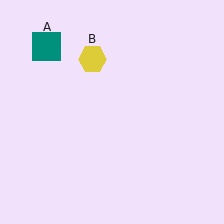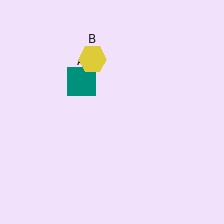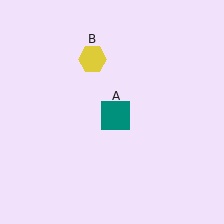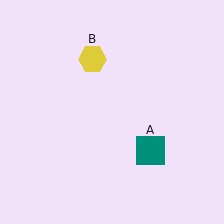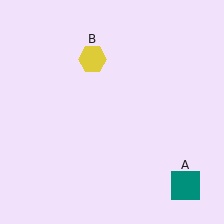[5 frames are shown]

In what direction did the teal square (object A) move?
The teal square (object A) moved down and to the right.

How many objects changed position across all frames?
1 object changed position: teal square (object A).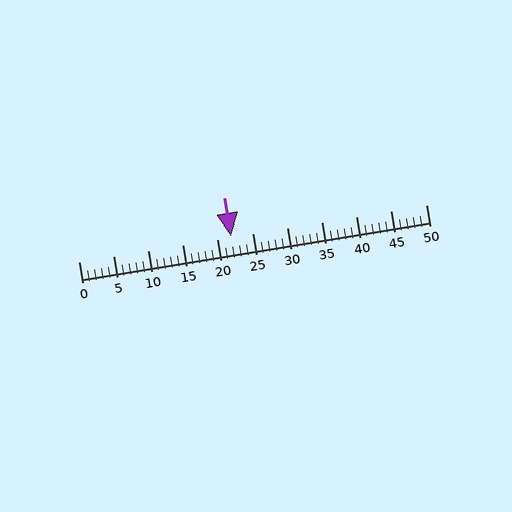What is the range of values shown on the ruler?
The ruler shows values from 0 to 50.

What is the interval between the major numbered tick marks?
The major tick marks are spaced 5 units apart.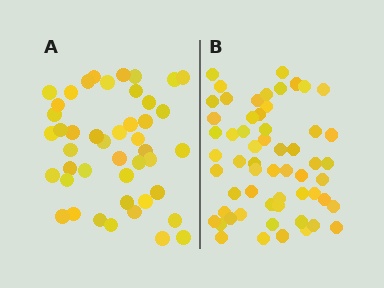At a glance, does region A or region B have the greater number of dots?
Region B (the right region) has more dots.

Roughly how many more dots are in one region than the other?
Region B has approximately 15 more dots than region A.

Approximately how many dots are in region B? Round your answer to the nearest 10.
About 60 dots. (The exact count is 58, which rounds to 60.)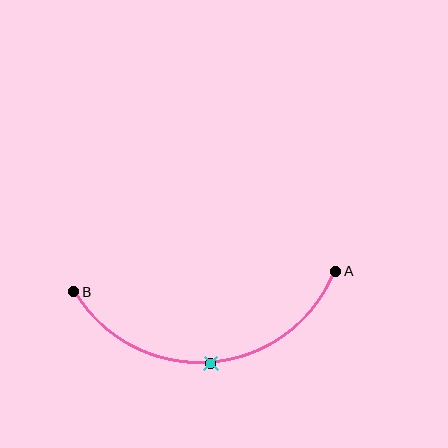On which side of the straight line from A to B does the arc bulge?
The arc bulges below the straight line connecting A and B.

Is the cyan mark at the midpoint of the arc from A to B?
Yes. The cyan mark lies on the arc at equal arc-length from both A and B — it is the arc midpoint.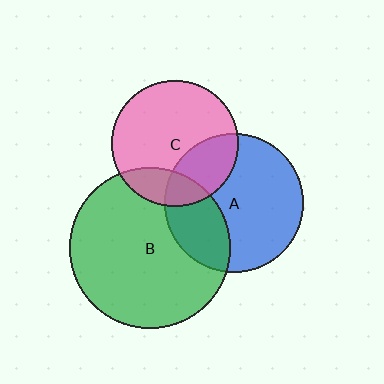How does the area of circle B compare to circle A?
Approximately 1.3 times.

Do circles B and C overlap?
Yes.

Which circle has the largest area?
Circle B (green).